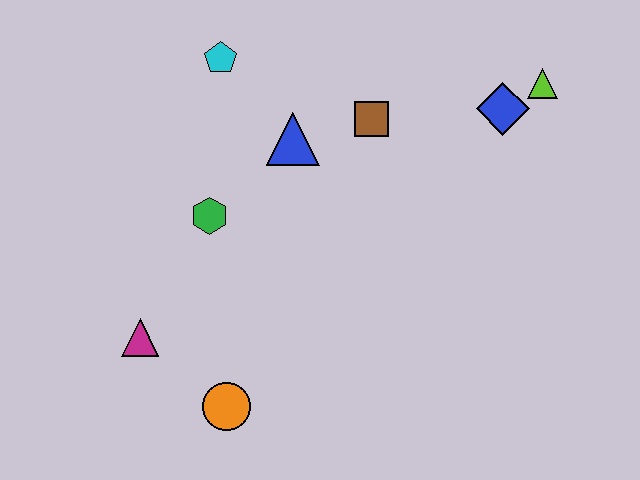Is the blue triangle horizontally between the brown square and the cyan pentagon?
Yes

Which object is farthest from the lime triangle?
The magenta triangle is farthest from the lime triangle.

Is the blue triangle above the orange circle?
Yes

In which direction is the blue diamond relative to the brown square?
The blue diamond is to the right of the brown square.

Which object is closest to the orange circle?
The magenta triangle is closest to the orange circle.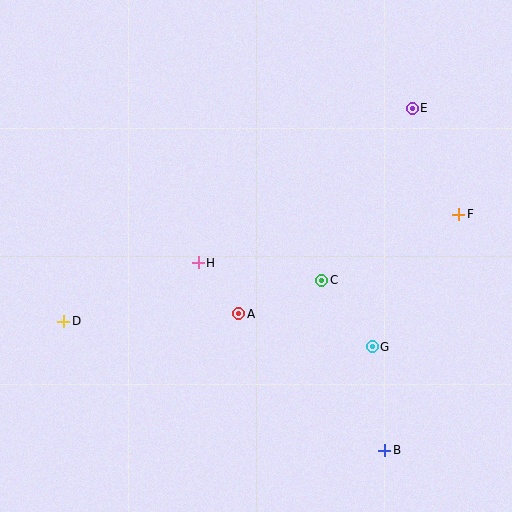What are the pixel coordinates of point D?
Point D is at (64, 321).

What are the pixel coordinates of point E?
Point E is at (412, 108).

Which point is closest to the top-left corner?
Point D is closest to the top-left corner.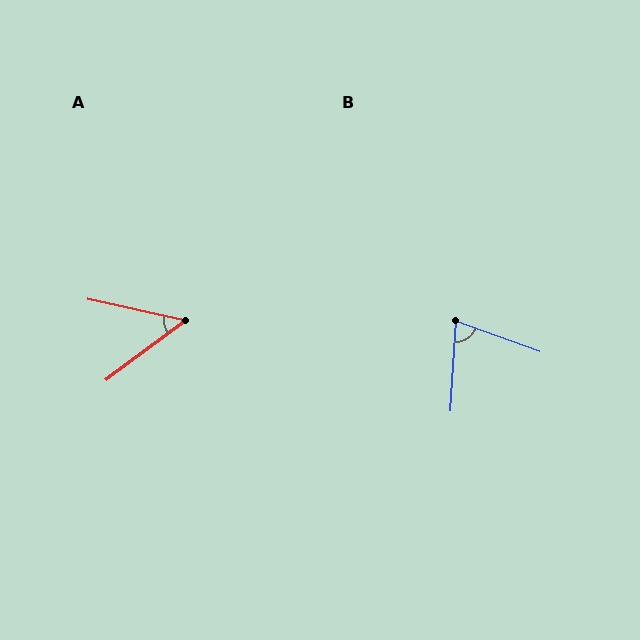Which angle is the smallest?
A, at approximately 49 degrees.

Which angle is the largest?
B, at approximately 73 degrees.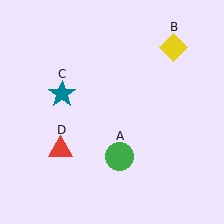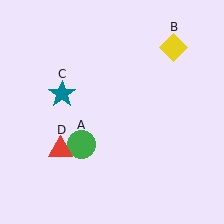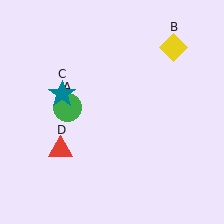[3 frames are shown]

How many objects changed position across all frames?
1 object changed position: green circle (object A).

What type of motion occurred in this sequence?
The green circle (object A) rotated clockwise around the center of the scene.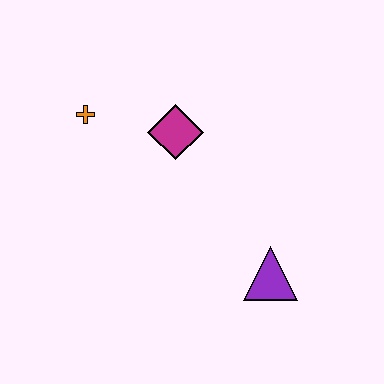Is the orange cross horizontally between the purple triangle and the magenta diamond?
No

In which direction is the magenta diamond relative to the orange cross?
The magenta diamond is to the right of the orange cross.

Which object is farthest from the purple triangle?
The orange cross is farthest from the purple triangle.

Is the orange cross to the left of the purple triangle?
Yes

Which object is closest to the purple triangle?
The magenta diamond is closest to the purple triangle.